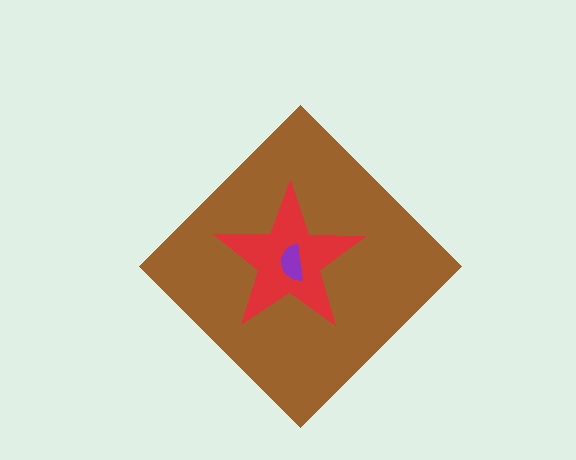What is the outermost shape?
The brown diamond.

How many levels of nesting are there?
3.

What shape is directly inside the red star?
The purple semicircle.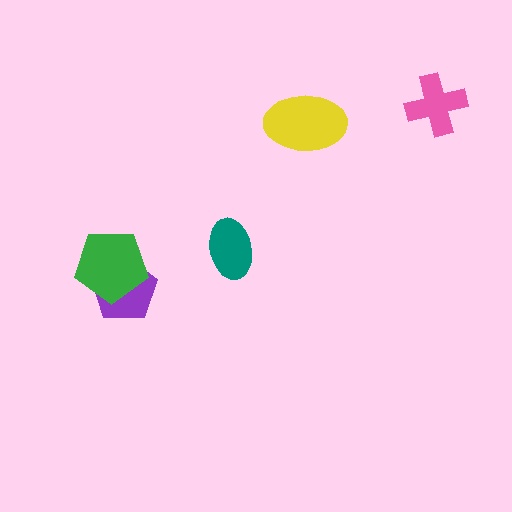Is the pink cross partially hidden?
No, no other shape covers it.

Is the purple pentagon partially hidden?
Yes, it is partially covered by another shape.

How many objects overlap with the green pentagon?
1 object overlaps with the green pentagon.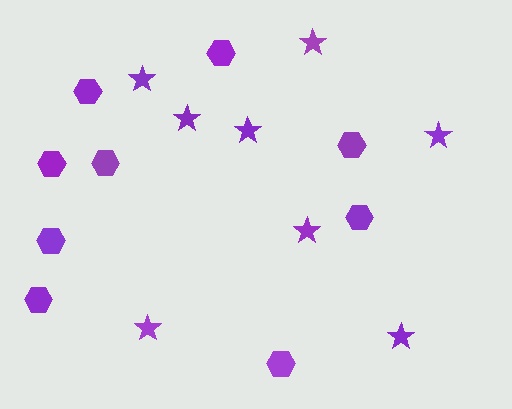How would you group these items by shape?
There are 2 groups: one group of hexagons (9) and one group of stars (8).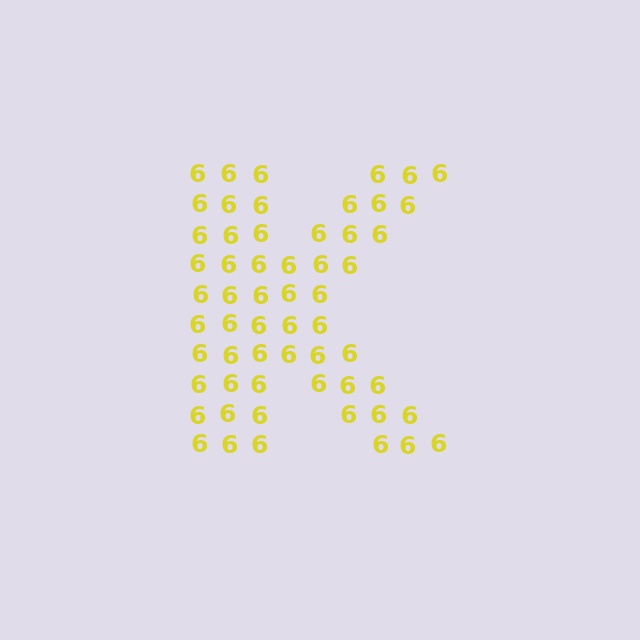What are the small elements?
The small elements are digit 6's.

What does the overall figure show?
The overall figure shows the letter K.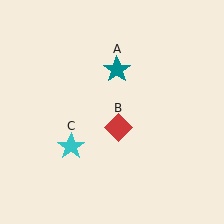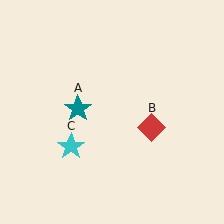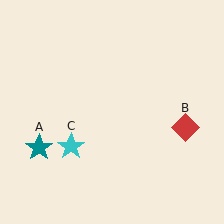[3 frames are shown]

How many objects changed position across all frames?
2 objects changed position: teal star (object A), red diamond (object B).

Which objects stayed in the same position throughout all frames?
Cyan star (object C) remained stationary.